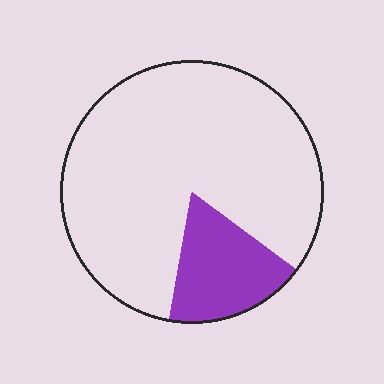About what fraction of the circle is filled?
About one sixth (1/6).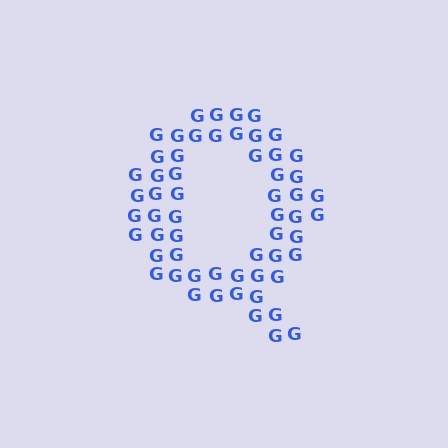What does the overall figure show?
The overall figure shows the letter Q.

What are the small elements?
The small elements are letter G's.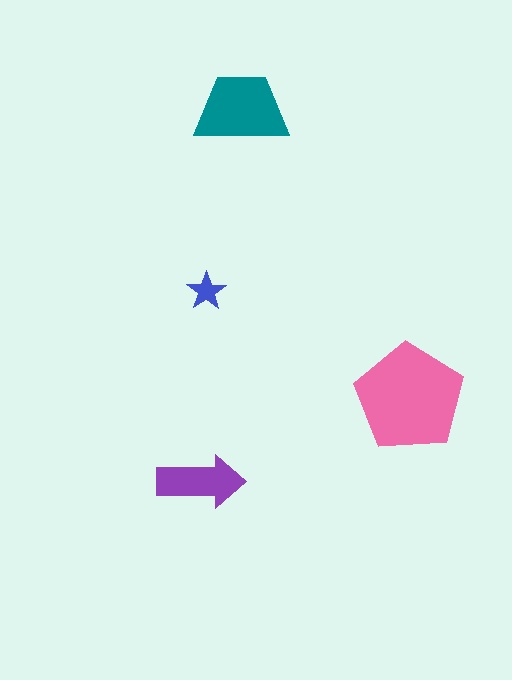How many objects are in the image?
There are 4 objects in the image.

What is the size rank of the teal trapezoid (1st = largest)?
2nd.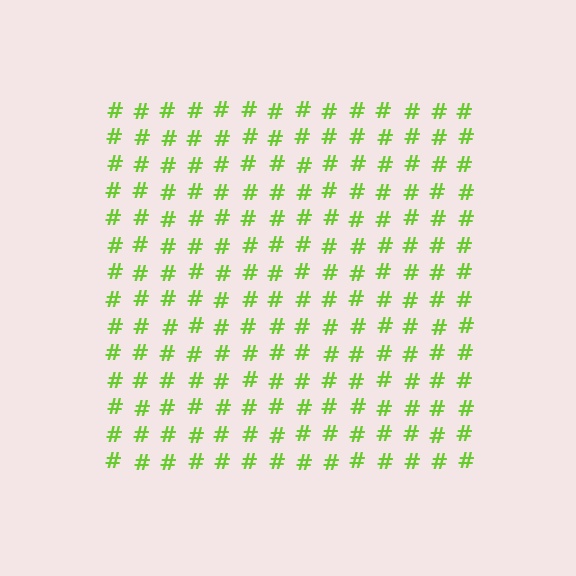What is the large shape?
The large shape is a square.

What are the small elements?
The small elements are hash symbols.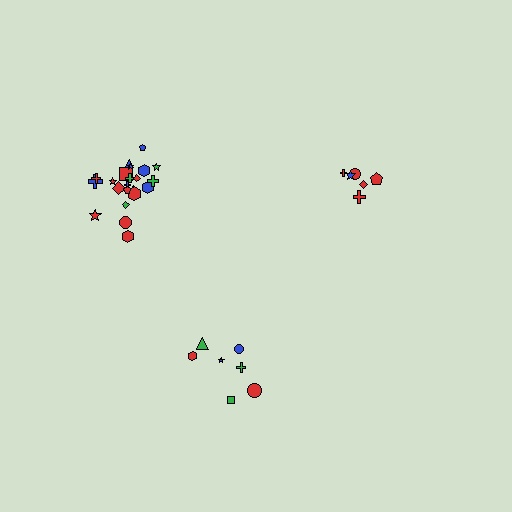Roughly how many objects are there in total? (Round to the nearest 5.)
Roughly 35 objects in total.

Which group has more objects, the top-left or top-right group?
The top-left group.